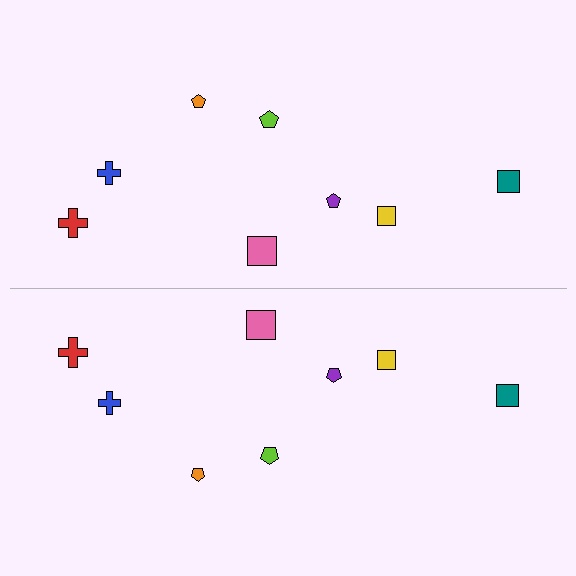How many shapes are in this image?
There are 16 shapes in this image.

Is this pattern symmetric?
Yes, this pattern has bilateral (reflection) symmetry.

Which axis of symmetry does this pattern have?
The pattern has a horizontal axis of symmetry running through the center of the image.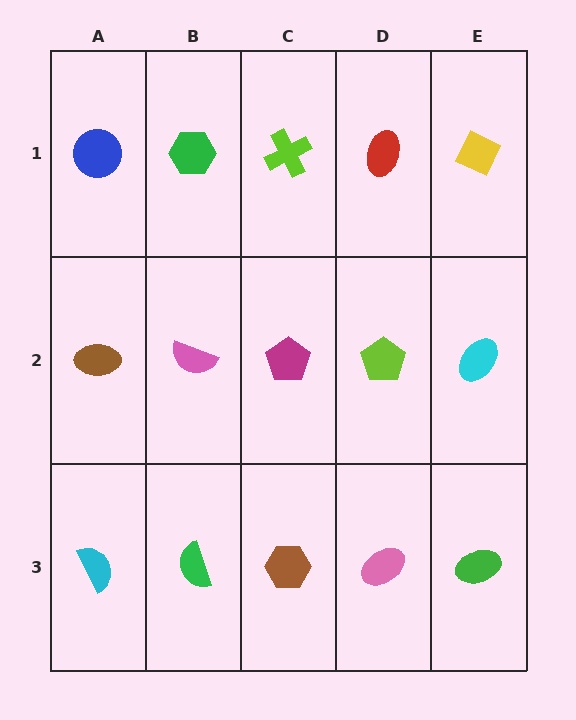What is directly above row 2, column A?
A blue circle.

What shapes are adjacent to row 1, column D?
A lime pentagon (row 2, column D), a lime cross (row 1, column C), a yellow diamond (row 1, column E).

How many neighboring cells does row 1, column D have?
3.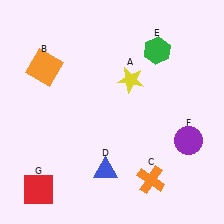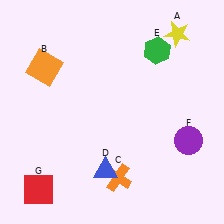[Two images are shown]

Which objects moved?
The objects that moved are: the yellow star (A), the orange cross (C).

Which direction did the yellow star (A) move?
The yellow star (A) moved right.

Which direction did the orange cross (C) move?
The orange cross (C) moved left.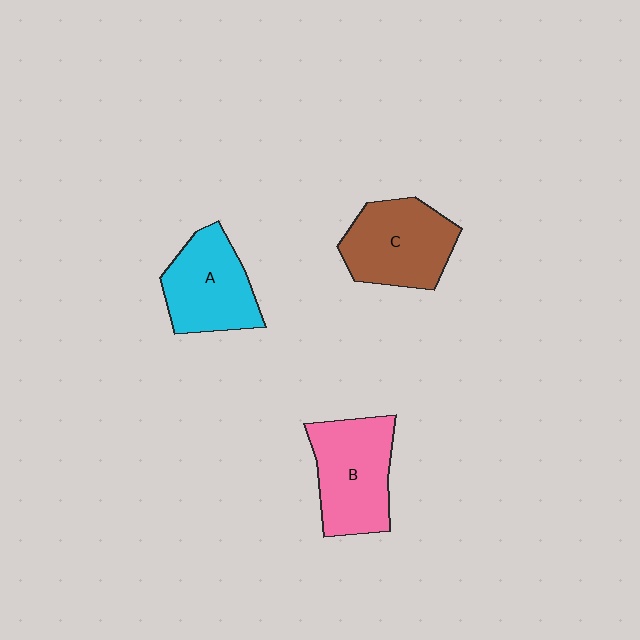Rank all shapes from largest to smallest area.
From largest to smallest: B (pink), C (brown), A (cyan).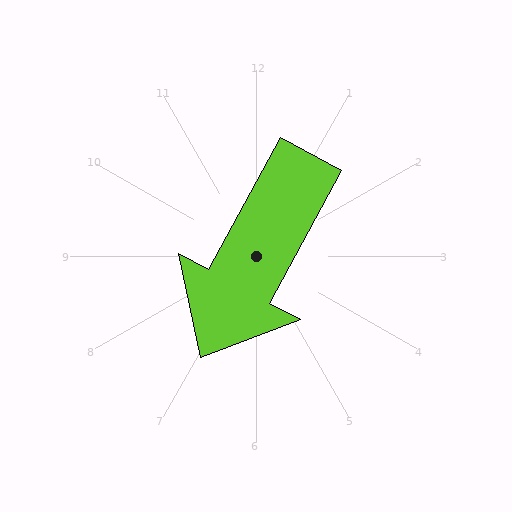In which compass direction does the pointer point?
Southwest.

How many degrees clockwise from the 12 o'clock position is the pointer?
Approximately 209 degrees.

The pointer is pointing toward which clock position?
Roughly 7 o'clock.